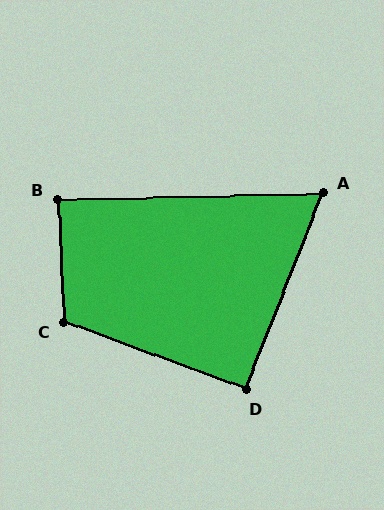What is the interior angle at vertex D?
Approximately 91 degrees (approximately right).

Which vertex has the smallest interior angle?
A, at approximately 67 degrees.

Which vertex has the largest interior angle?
C, at approximately 113 degrees.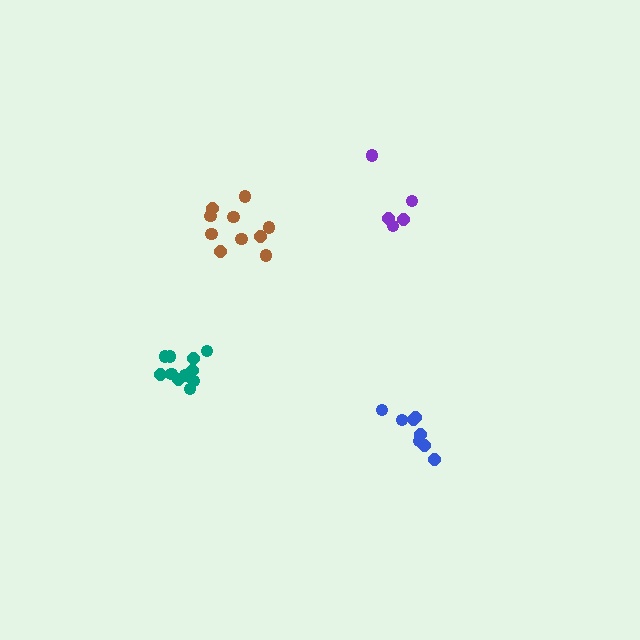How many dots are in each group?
Group 1: 11 dots, Group 2: 10 dots, Group 3: 5 dots, Group 4: 8 dots (34 total).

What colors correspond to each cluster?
The clusters are colored: teal, brown, purple, blue.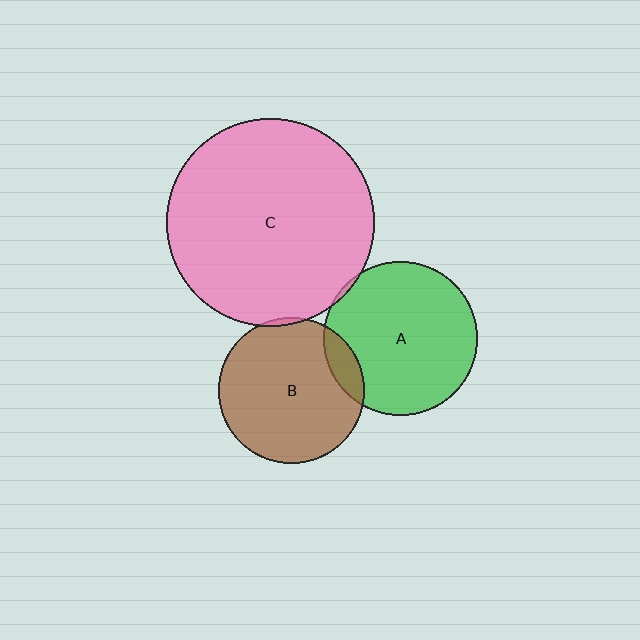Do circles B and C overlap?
Yes.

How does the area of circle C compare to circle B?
Approximately 2.0 times.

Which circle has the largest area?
Circle C (pink).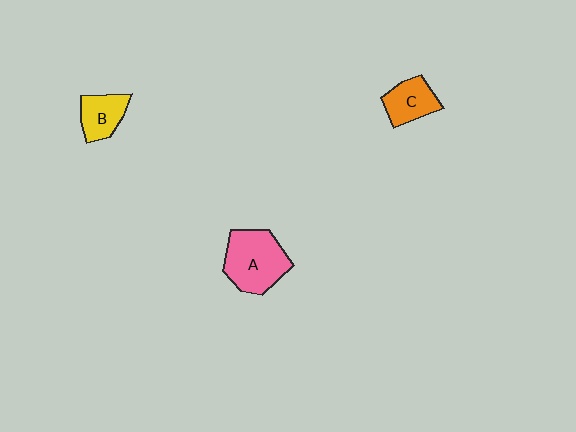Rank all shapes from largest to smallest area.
From largest to smallest: A (pink), C (orange), B (yellow).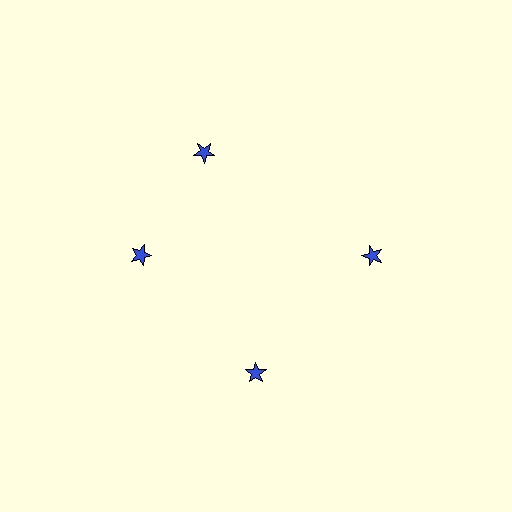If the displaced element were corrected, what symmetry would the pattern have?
It would have 4-fold rotational symmetry — the pattern would map onto itself every 90 degrees.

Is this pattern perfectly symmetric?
No. The 4 blue stars are arranged in a ring, but one element near the 12 o'clock position is rotated out of alignment along the ring, breaking the 4-fold rotational symmetry.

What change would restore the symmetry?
The symmetry would be restored by rotating it back into even spacing with its neighbors so that all 4 stars sit at equal angles and equal distance from the center.